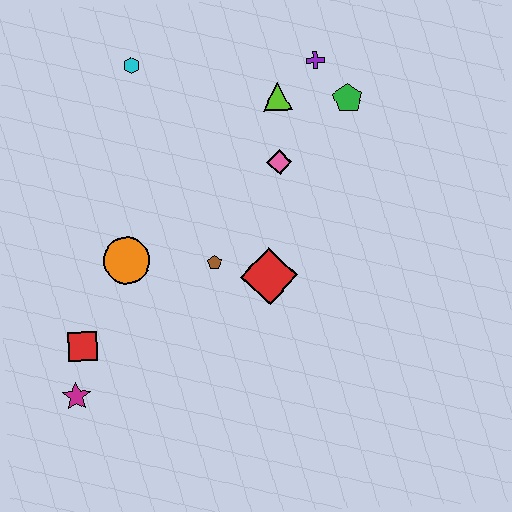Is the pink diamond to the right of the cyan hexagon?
Yes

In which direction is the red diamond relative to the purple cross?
The red diamond is below the purple cross.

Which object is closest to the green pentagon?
The purple cross is closest to the green pentagon.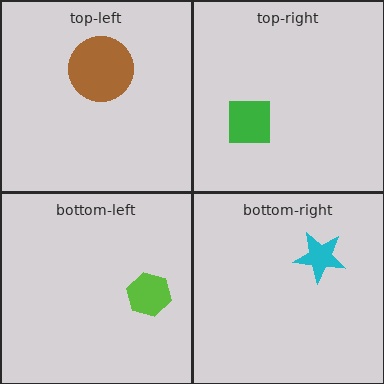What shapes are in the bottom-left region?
The lime hexagon.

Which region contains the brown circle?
The top-left region.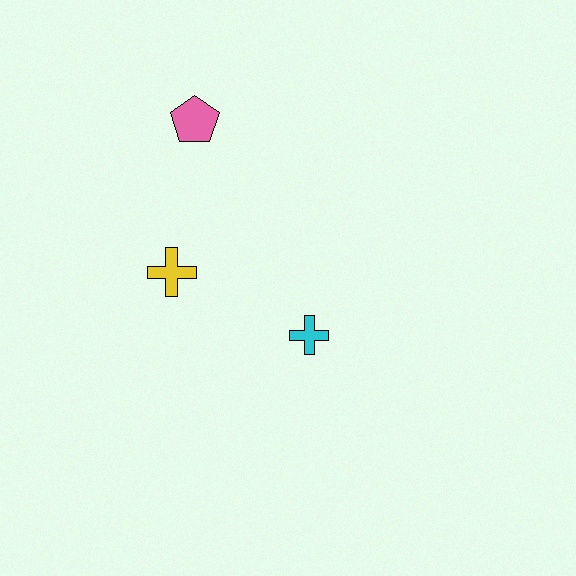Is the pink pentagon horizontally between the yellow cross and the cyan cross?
Yes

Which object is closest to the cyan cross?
The yellow cross is closest to the cyan cross.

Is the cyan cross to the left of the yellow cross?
No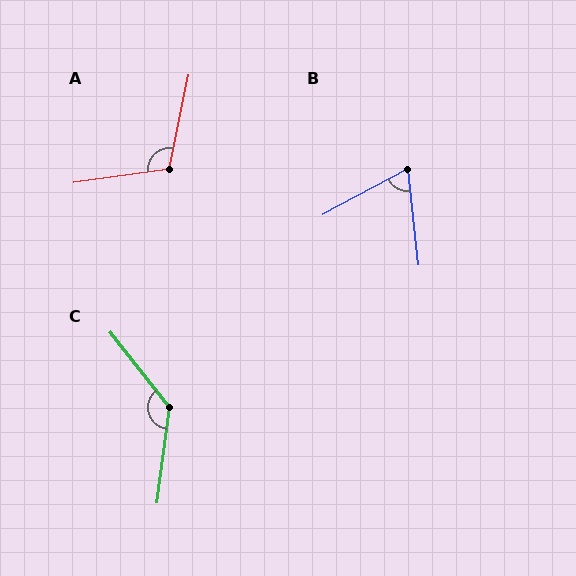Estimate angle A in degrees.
Approximately 110 degrees.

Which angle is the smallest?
B, at approximately 68 degrees.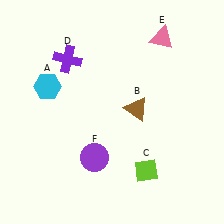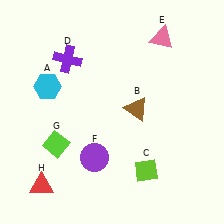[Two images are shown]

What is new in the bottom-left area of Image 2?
A lime diamond (G) was added in the bottom-left area of Image 2.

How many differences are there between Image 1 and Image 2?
There are 2 differences between the two images.